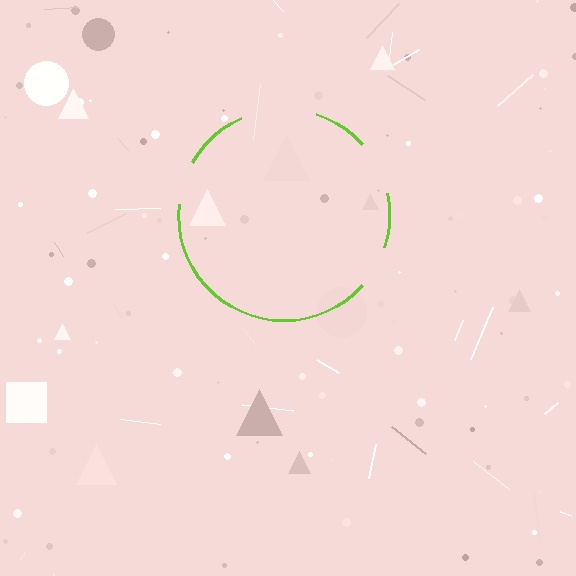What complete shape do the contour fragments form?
The contour fragments form a circle.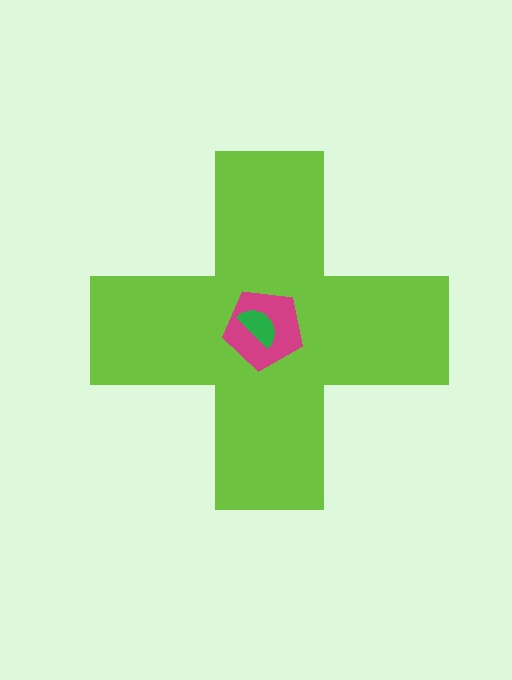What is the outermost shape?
The lime cross.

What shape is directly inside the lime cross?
The magenta pentagon.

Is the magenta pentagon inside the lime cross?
Yes.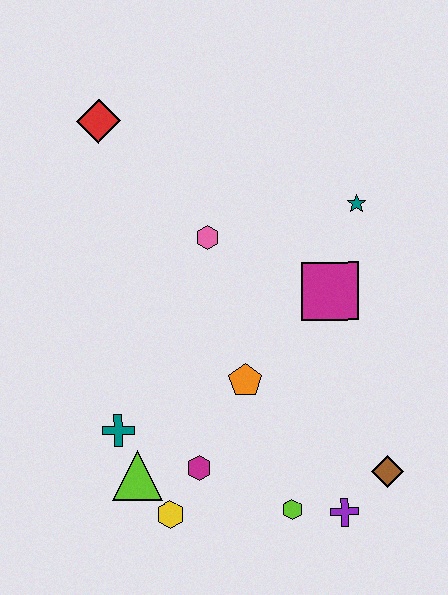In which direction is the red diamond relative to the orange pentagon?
The red diamond is above the orange pentagon.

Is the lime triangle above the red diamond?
No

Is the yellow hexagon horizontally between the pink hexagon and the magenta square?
No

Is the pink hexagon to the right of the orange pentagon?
No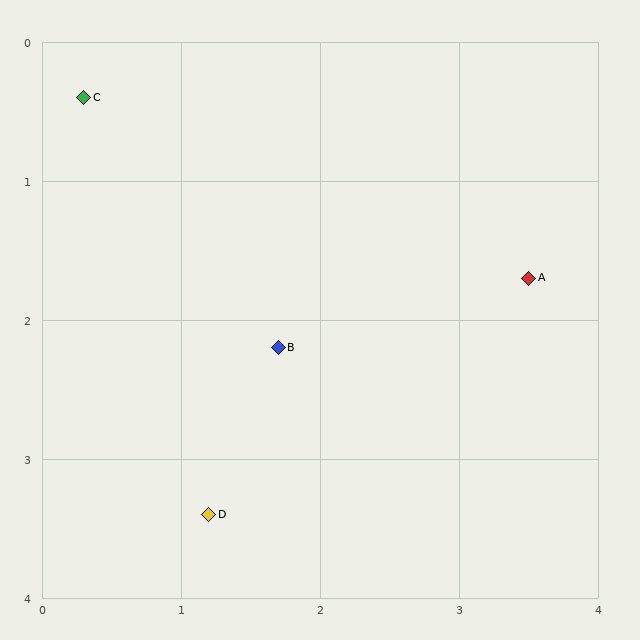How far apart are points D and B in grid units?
Points D and B are about 1.3 grid units apart.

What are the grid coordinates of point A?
Point A is at approximately (3.5, 1.7).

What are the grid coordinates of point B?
Point B is at approximately (1.7, 2.2).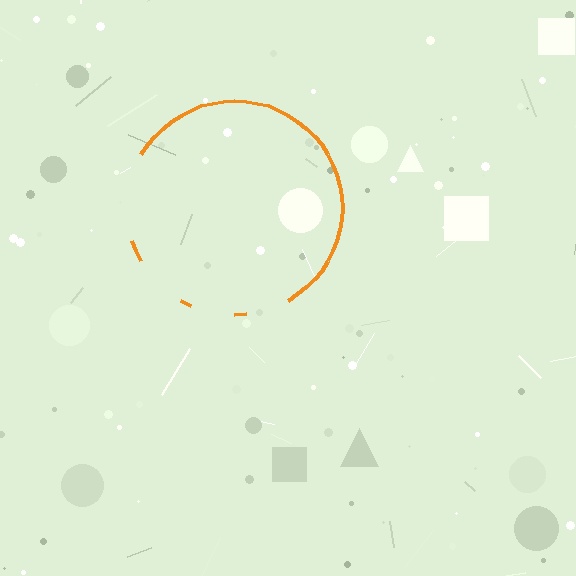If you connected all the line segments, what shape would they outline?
They would outline a circle.